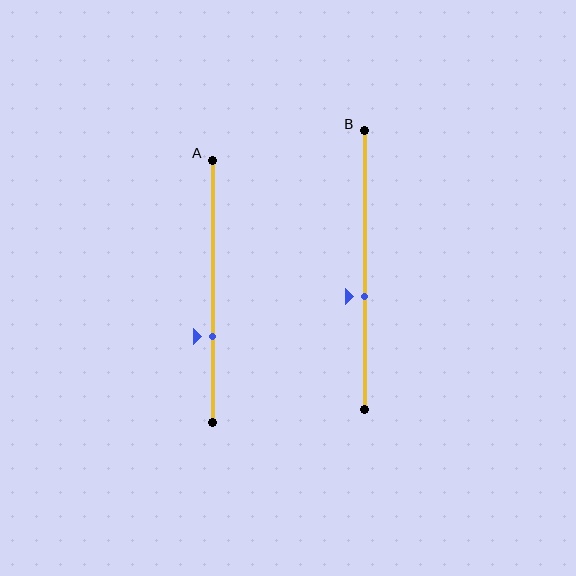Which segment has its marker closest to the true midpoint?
Segment B has its marker closest to the true midpoint.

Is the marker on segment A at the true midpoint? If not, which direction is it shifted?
No, the marker on segment A is shifted downward by about 17% of the segment length.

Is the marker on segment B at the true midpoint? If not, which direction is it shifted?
No, the marker on segment B is shifted downward by about 9% of the segment length.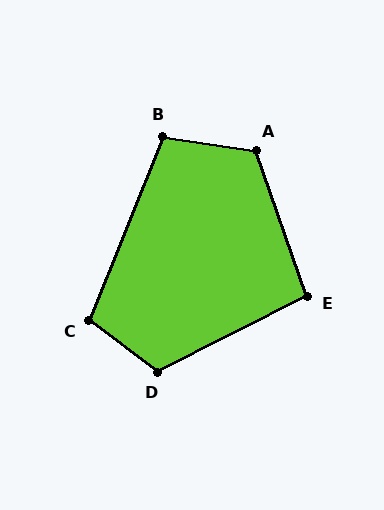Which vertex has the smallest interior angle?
E, at approximately 98 degrees.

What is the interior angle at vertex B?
Approximately 103 degrees (obtuse).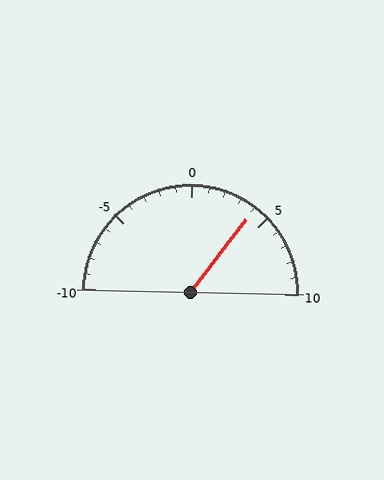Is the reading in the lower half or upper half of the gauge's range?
The reading is in the upper half of the range (-10 to 10).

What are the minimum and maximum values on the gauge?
The gauge ranges from -10 to 10.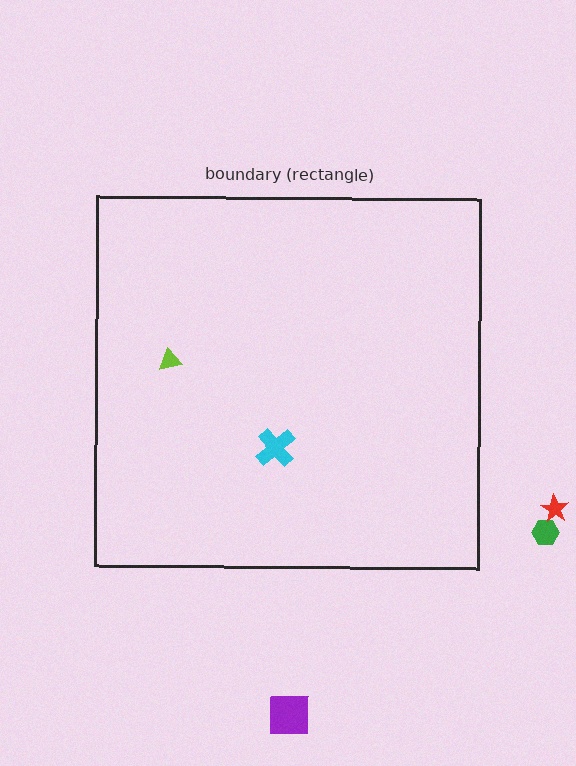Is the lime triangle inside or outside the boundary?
Inside.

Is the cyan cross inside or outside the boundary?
Inside.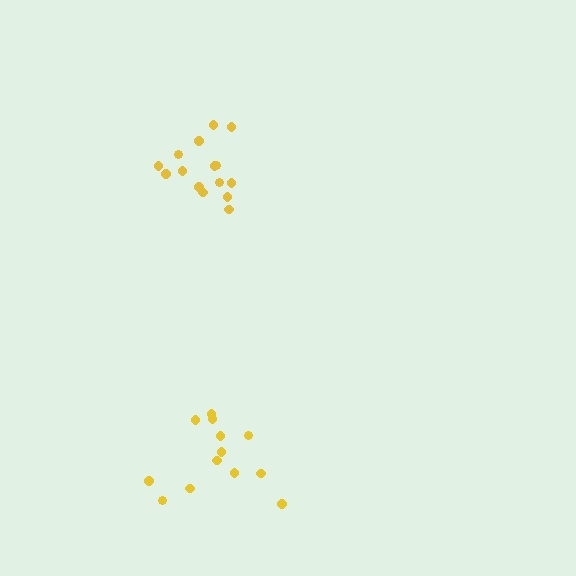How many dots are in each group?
Group 1: 15 dots, Group 2: 13 dots (28 total).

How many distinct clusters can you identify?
There are 2 distinct clusters.